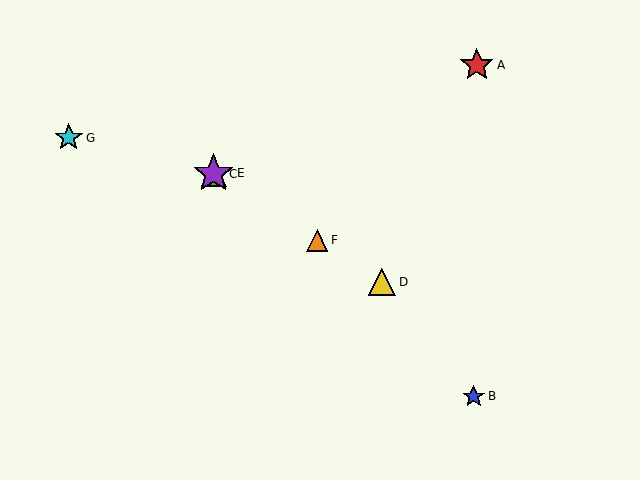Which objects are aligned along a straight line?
Objects C, D, E, F are aligned along a straight line.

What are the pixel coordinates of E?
Object E is at (214, 173).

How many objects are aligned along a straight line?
4 objects (C, D, E, F) are aligned along a straight line.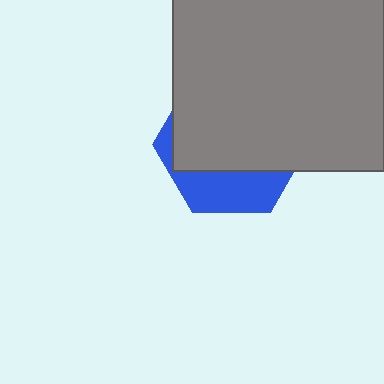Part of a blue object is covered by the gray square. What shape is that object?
It is a hexagon.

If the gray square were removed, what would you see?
You would see the complete blue hexagon.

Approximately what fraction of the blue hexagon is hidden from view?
Roughly 70% of the blue hexagon is hidden behind the gray square.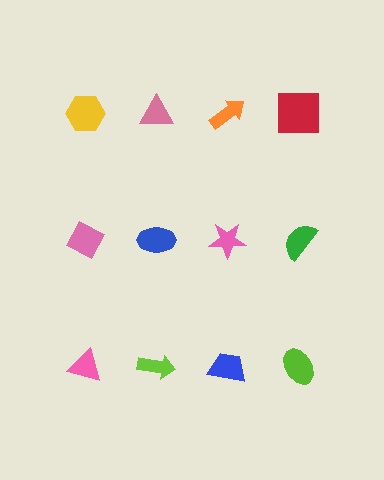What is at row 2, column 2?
A blue ellipse.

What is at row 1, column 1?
A yellow hexagon.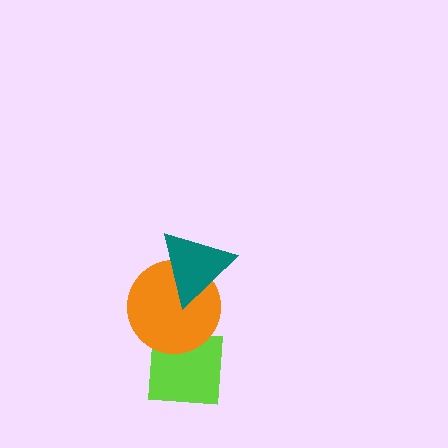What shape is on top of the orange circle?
The teal triangle is on top of the orange circle.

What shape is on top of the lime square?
The orange circle is on top of the lime square.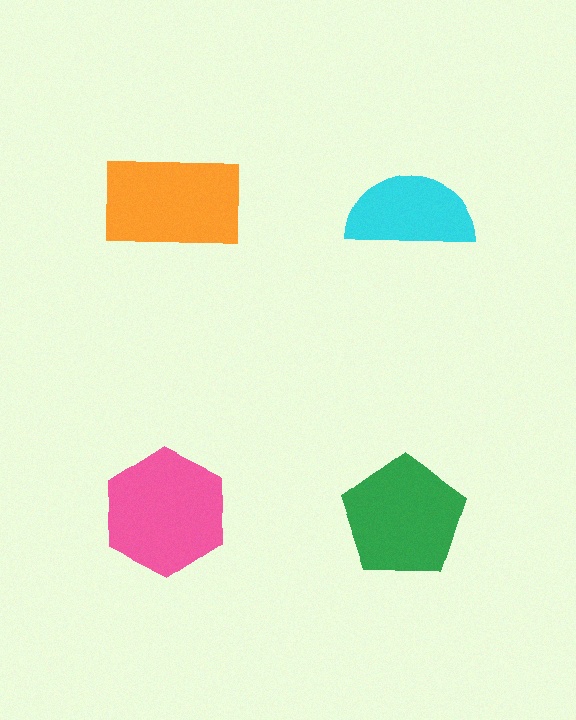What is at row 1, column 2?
A cyan semicircle.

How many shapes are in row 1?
2 shapes.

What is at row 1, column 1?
An orange rectangle.